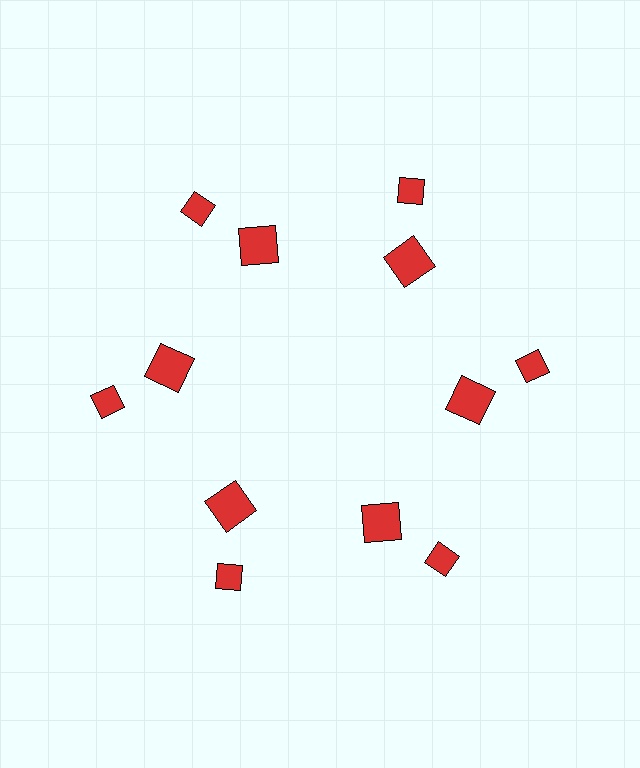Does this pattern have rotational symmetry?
Yes, this pattern has 6-fold rotational symmetry. It looks the same after rotating 60 degrees around the center.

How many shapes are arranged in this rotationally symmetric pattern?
There are 12 shapes, arranged in 6 groups of 2.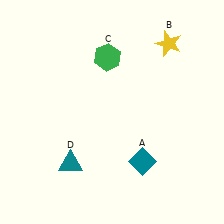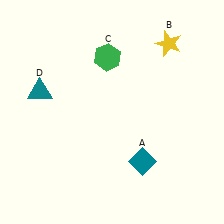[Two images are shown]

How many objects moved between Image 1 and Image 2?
1 object moved between the two images.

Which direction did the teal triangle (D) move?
The teal triangle (D) moved up.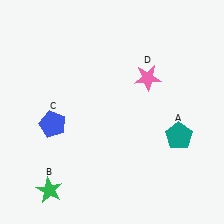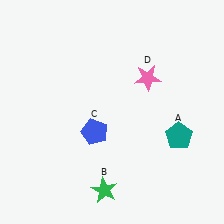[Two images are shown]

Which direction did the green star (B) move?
The green star (B) moved right.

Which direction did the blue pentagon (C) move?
The blue pentagon (C) moved right.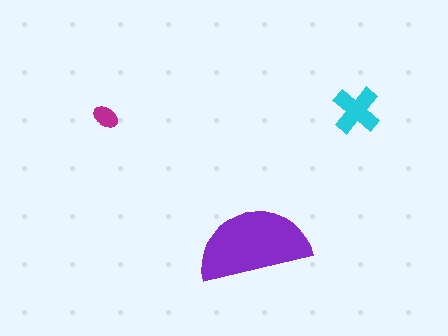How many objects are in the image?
There are 3 objects in the image.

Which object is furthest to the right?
The cyan cross is rightmost.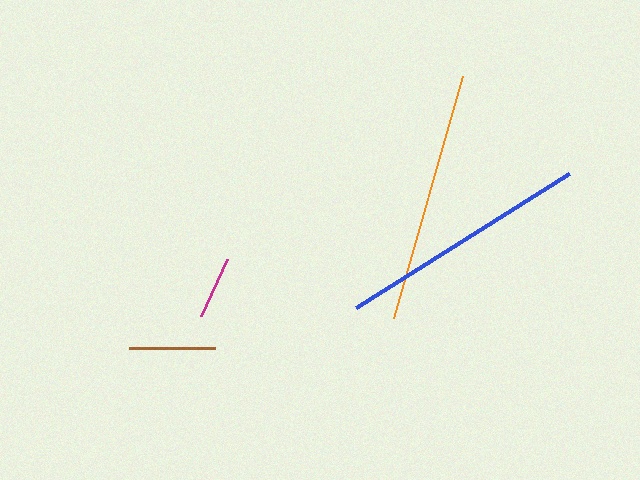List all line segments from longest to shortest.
From longest to shortest: blue, orange, brown, magenta.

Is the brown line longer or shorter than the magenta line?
The brown line is longer than the magenta line.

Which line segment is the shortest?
The magenta line is the shortest at approximately 63 pixels.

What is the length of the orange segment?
The orange segment is approximately 251 pixels long.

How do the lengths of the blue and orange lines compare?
The blue and orange lines are approximately the same length.